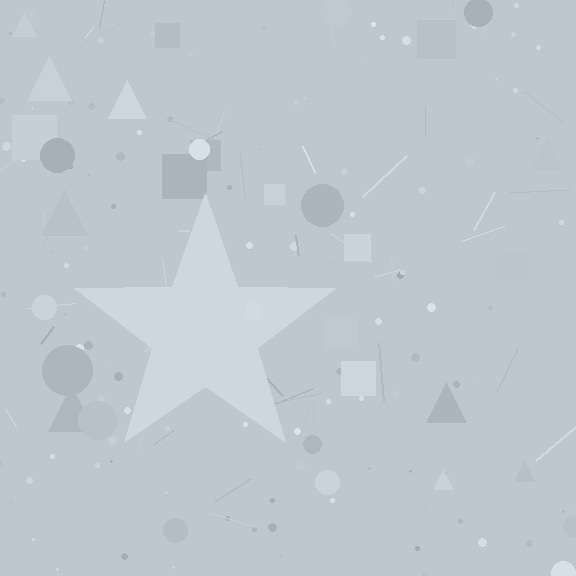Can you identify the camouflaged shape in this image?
The camouflaged shape is a star.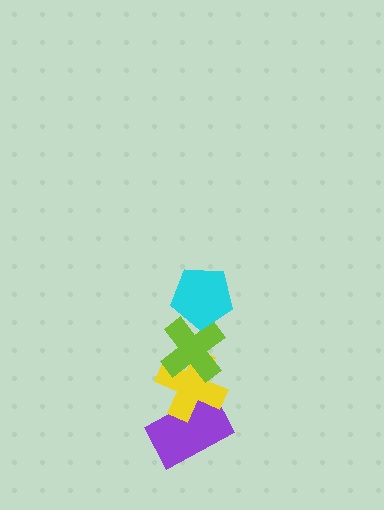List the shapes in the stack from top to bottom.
From top to bottom: the cyan pentagon, the lime cross, the yellow cross, the purple rectangle.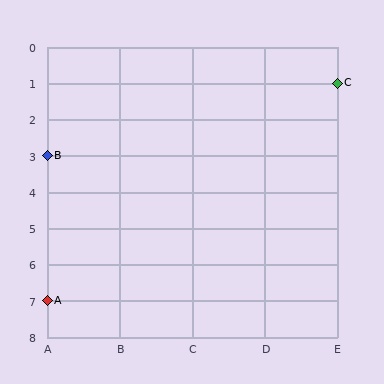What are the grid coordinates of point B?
Point B is at grid coordinates (A, 3).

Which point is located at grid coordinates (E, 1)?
Point C is at (E, 1).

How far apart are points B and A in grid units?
Points B and A are 4 rows apart.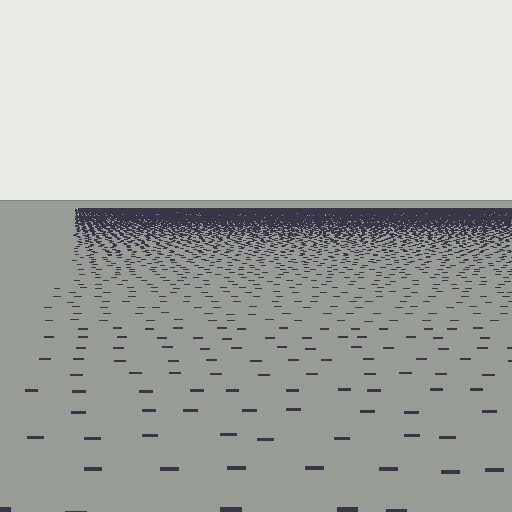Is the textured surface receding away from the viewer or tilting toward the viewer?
The surface is receding away from the viewer. Texture elements get smaller and denser toward the top.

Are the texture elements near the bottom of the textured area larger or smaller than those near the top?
Larger. Near the bottom, elements are closer to the viewer and appear at a bigger on-screen size.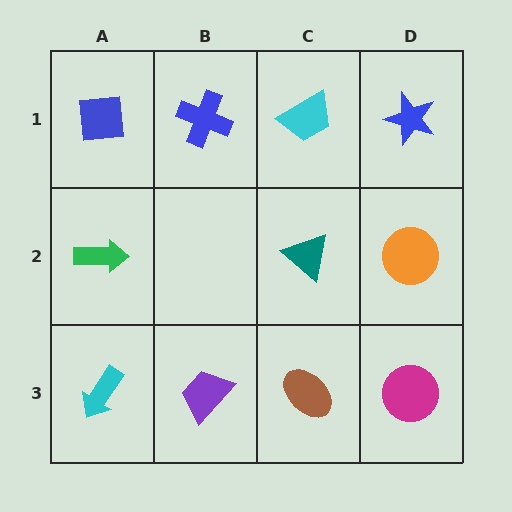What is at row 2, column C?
A teal triangle.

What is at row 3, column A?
A cyan arrow.